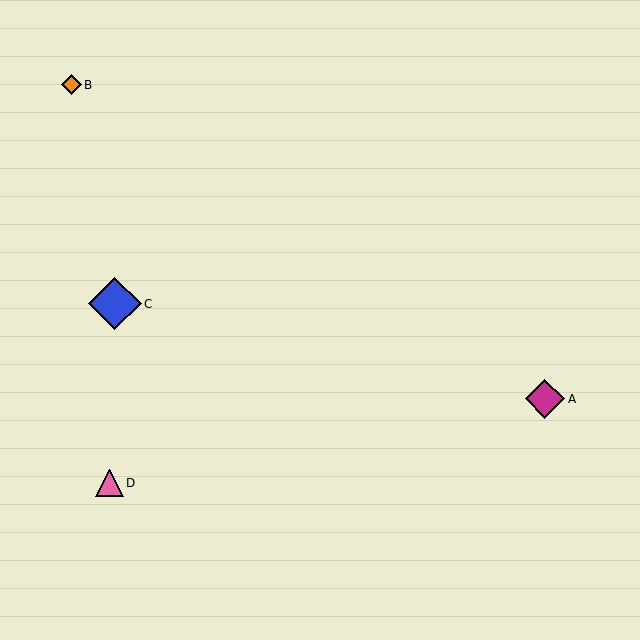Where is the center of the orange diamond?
The center of the orange diamond is at (71, 85).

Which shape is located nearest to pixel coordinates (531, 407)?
The magenta diamond (labeled A) at (545, 399) is nearest to that location.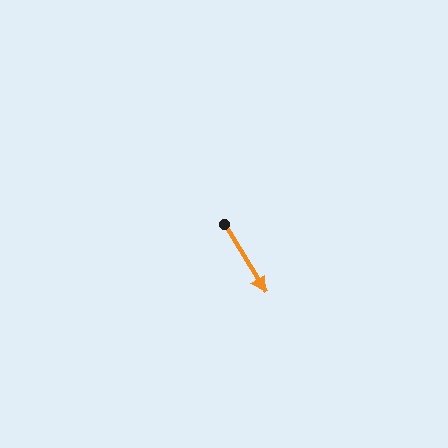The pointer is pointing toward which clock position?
Roughly 5 o'clock.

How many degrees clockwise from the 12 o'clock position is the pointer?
Approximately 149 degrees.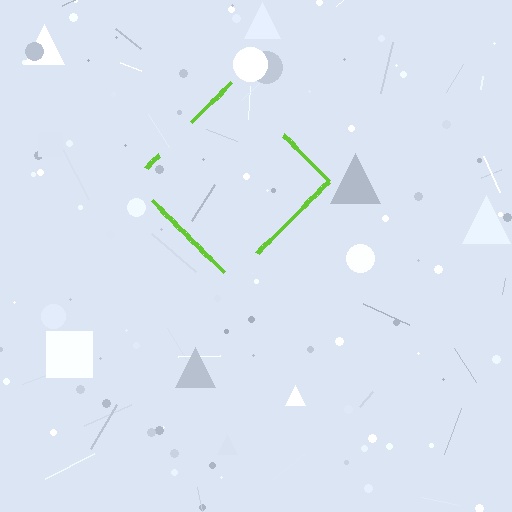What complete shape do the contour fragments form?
The contour fragments form a diamond.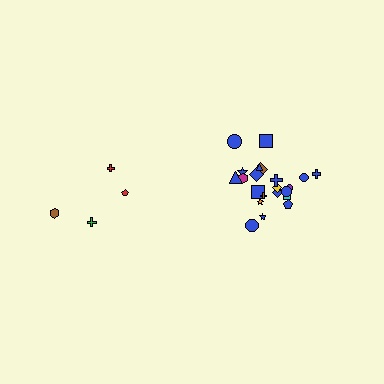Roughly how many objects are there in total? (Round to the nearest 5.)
Roughly 25 objects in total.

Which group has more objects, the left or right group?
The right group.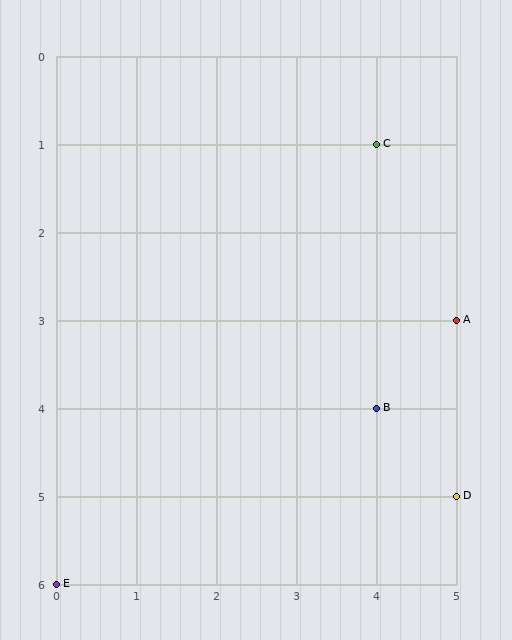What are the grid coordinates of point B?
Point B is at grid coordinates (4, 4).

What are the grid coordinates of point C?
Point C is at grid coordinates (4, 1).